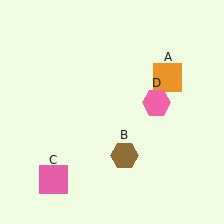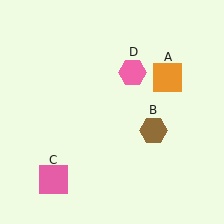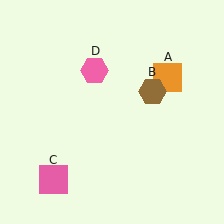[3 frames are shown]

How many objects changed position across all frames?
2 objects changed position: brown hexagon (object B), pink hexagon (object D).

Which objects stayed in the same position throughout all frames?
Orange square (object A) and pink square (object C) remained stationary.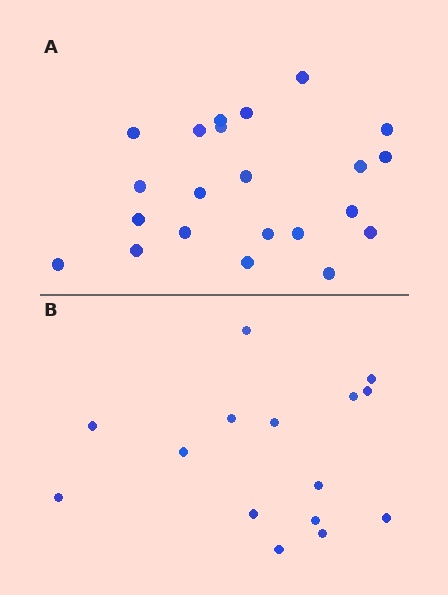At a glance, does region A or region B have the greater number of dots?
Region A (the top region) has more dots.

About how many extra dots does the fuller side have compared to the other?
Region A has roughly 8 or so more dots than region B.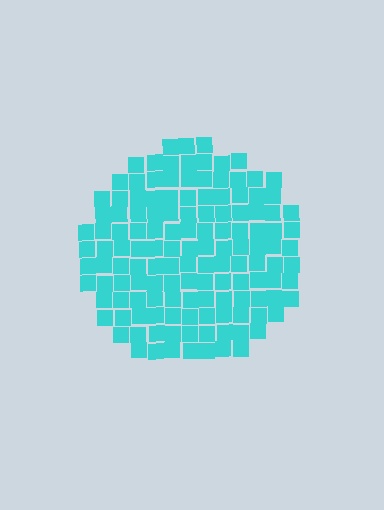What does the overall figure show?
The overall figure shows a circle.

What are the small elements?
The small elements are squares.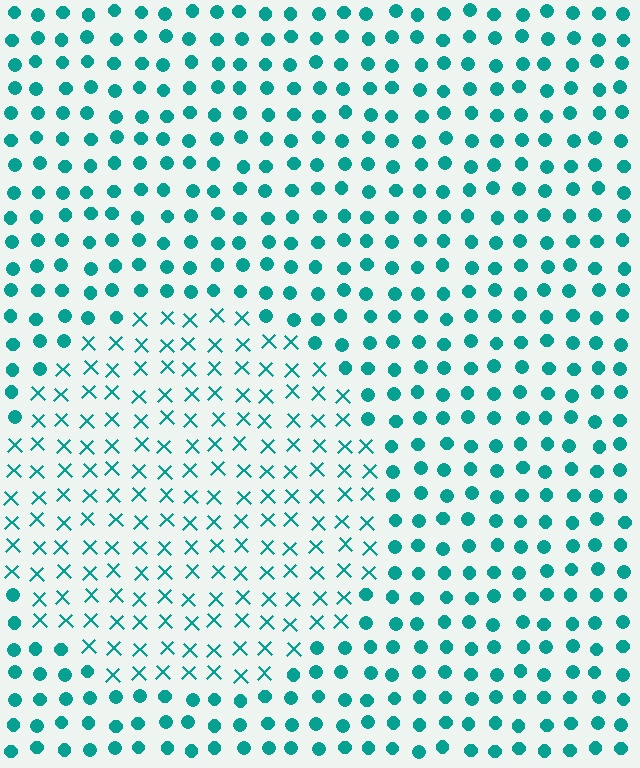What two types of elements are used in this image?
The image uses X marks inside the circle region and circles outside it.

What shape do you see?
I see a circle.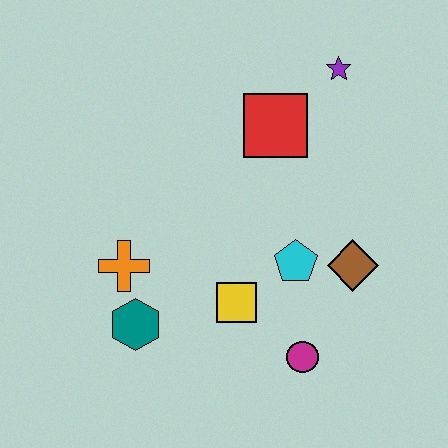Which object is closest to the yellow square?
The cyan pentagon is closest to the yellow square.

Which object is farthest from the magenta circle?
The purple star is farthest from the magenta circle.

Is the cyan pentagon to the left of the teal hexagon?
No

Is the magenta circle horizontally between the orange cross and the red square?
No